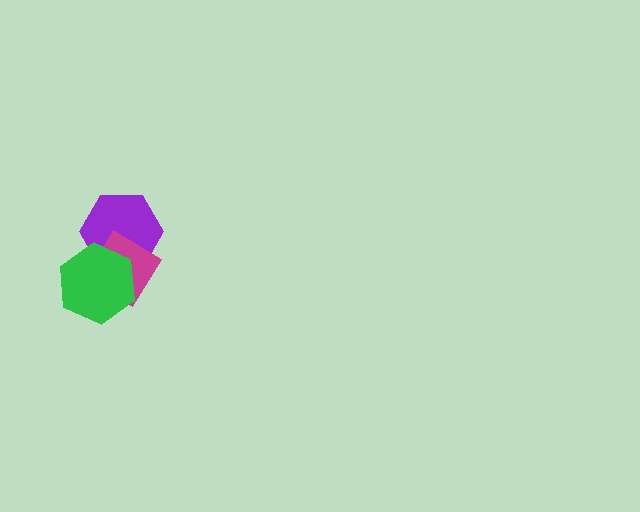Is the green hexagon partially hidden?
No, no other shape covers it.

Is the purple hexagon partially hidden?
Yes, it is partially covered by another shape.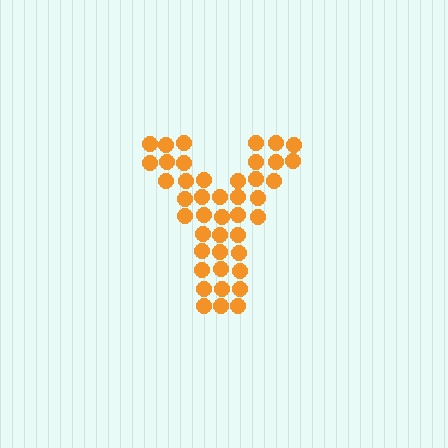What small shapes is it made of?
It is made of small circles.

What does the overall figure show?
The overall figure shows the letter Y.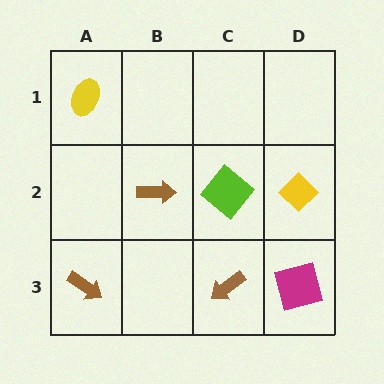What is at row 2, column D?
A yellow diamond.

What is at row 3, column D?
A magenta square.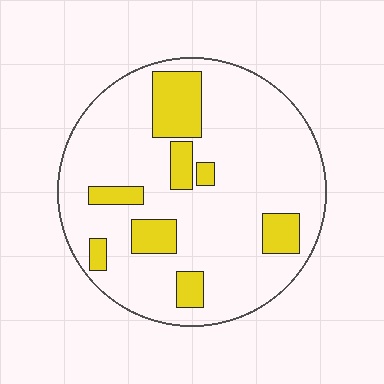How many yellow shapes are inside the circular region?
8.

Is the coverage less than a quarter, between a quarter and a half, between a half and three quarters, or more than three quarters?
Less than a quarter.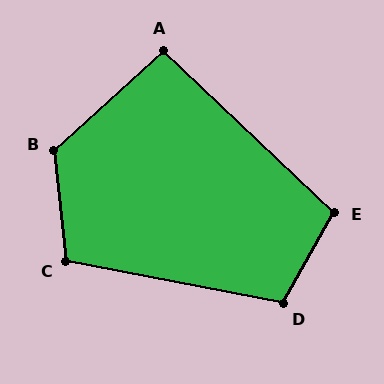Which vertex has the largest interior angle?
B, at approximately 126 degrees.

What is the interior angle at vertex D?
Approximately 108 degrees (obtuse).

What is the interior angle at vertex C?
Approximately 107 degrees (obtuse).